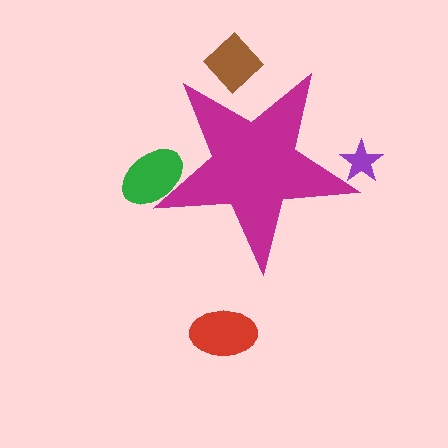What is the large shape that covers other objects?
A magenta star.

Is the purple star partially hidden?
Yes, the purple star is partially hidden behind the magenta star.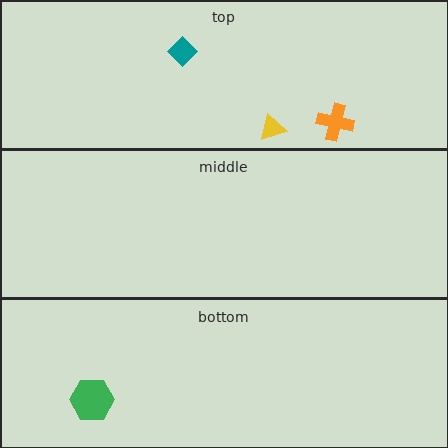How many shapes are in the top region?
3.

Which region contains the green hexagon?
The bottom region.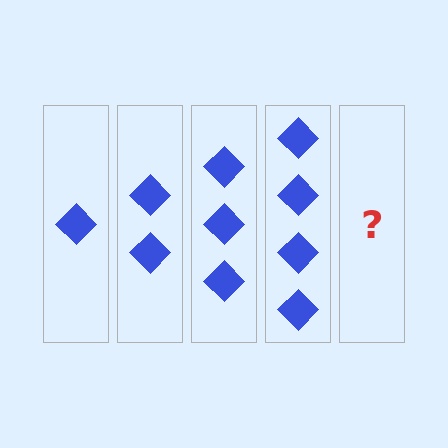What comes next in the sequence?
The next element should be 5 diamonds.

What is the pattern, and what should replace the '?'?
The pattern is that each step adds one more diamond. The '?' should be 5 diamonds.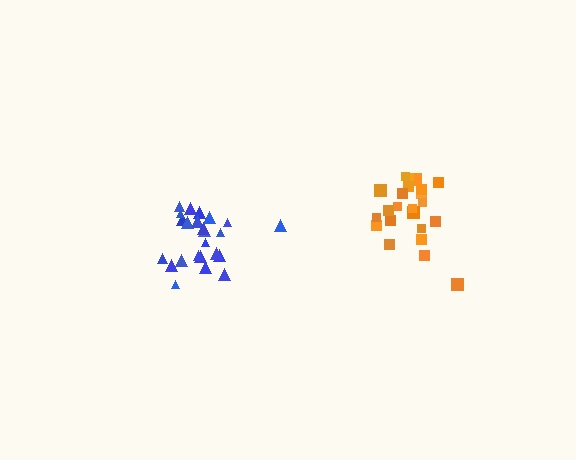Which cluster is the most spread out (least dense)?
Orange.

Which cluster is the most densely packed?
Blue.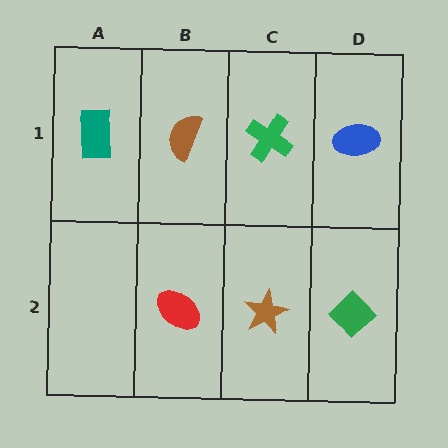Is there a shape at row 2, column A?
No, that cell is empty.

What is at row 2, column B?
A red ellipse.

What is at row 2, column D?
A green diamond.